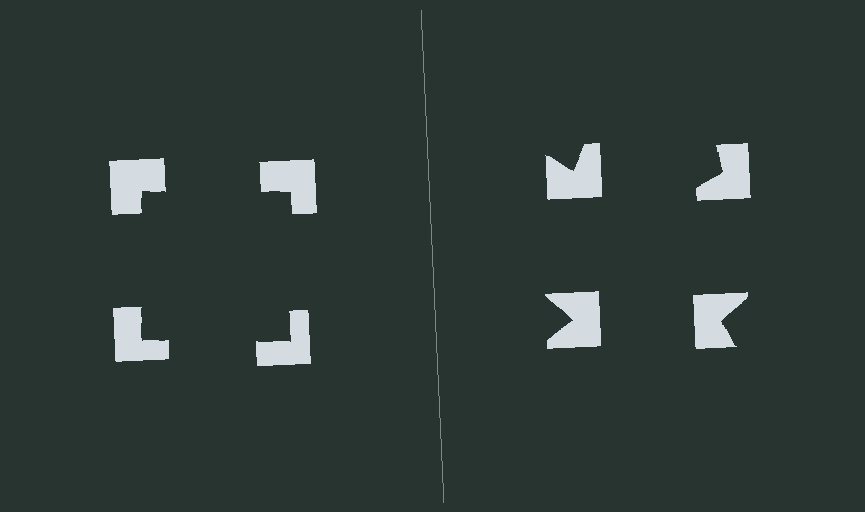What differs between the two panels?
The notched squares are positioned identically on both sides; only the wedge orientations differ. On the left they align to a square; on the right they are misaligned.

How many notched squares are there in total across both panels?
8 — 4 on each side.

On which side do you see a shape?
An illusory square appears on the left side. On the right side the wedge cuts are rotated, so no coherent shape forms.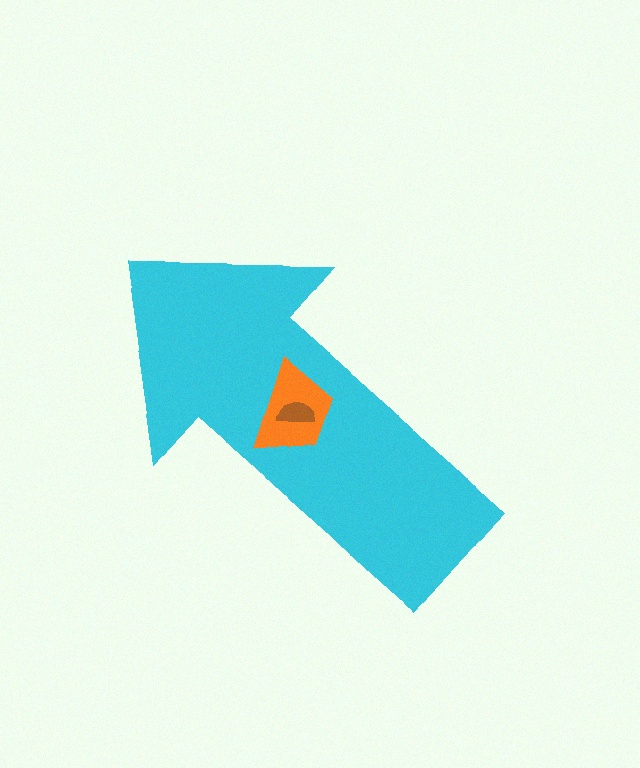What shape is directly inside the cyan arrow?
The orange trapezoid.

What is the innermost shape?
The brown semicircle.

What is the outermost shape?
The cyan arrow.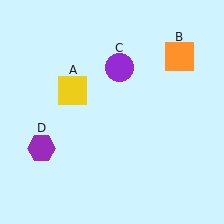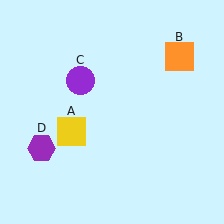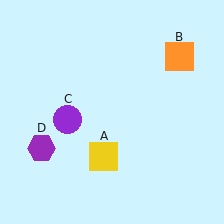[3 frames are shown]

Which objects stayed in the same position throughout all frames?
Orange square (object B) and purple hexagon (object D) remained stationary.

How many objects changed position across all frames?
2 objects changed position: yellow square (object A), purple circle (object C).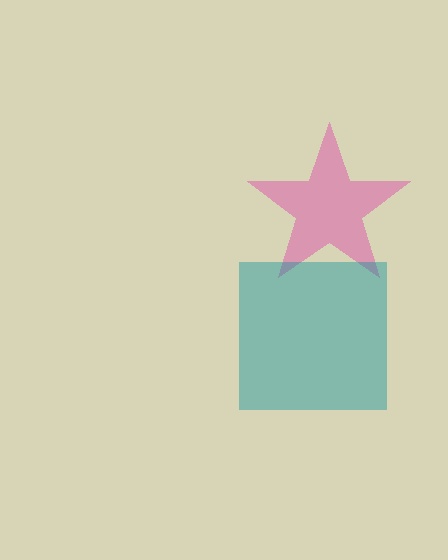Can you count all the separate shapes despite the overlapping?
Yes, there are 2 separate shapes.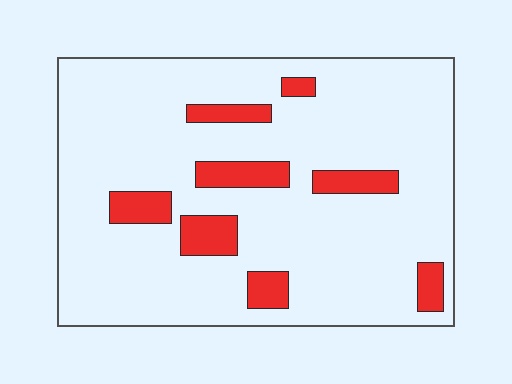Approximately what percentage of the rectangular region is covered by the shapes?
Approximately 15%.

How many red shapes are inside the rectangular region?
8.